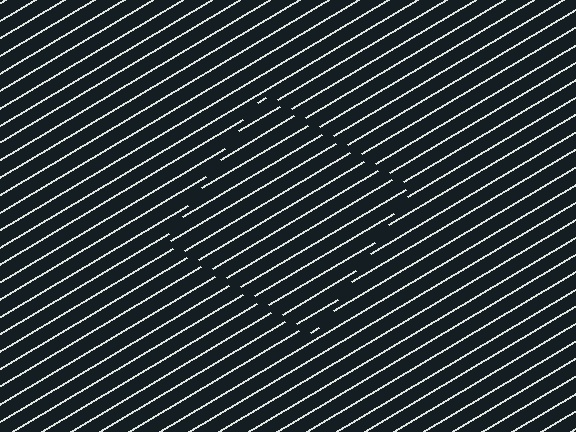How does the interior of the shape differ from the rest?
The interior of the shape contains the same grating, shifted by half a period — the contour is defined by the phase discontinuity where line-ends from the inner and outer gratings abut.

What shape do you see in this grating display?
An illusory square. The interior of the shape contains the same grating, shifted by half a period — the contour is defined by the phase discontinuity where line-ends from the inner and outer gratings abut.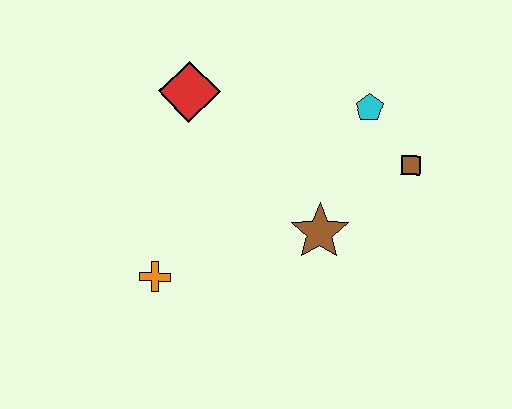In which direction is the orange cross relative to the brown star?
The orange cross is to the left of the brown star.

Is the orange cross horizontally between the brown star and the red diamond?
No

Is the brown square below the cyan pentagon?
Yes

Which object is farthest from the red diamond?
The brown square is farthest from the red diamond.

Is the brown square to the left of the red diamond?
No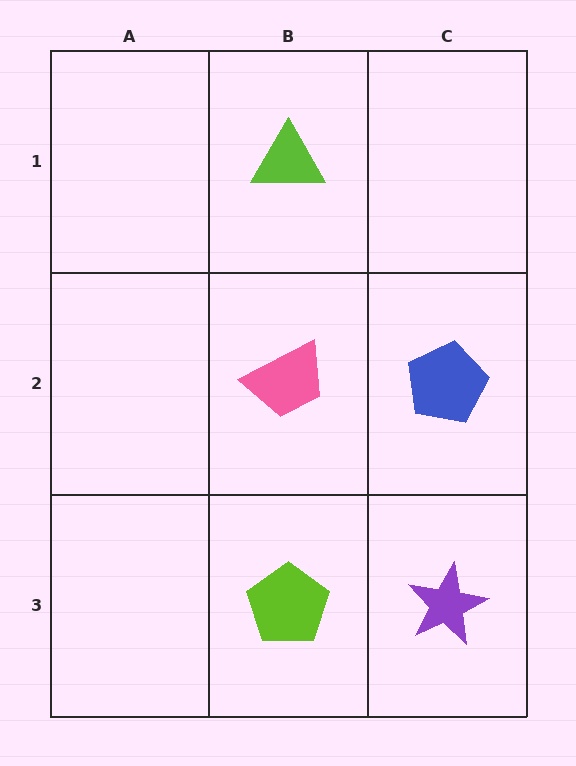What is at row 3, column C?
A purple star.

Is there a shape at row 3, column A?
No, that cell is empty.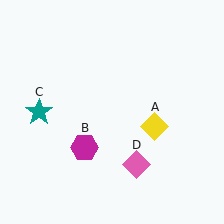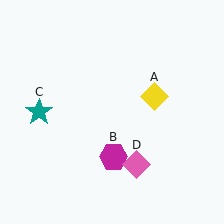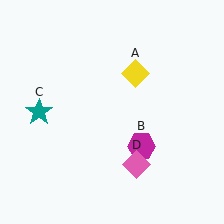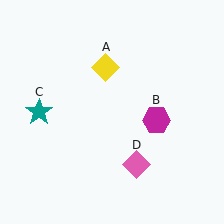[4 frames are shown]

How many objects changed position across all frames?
2 objects changed position: yellow diamond (object A), magenta hexagon (object B).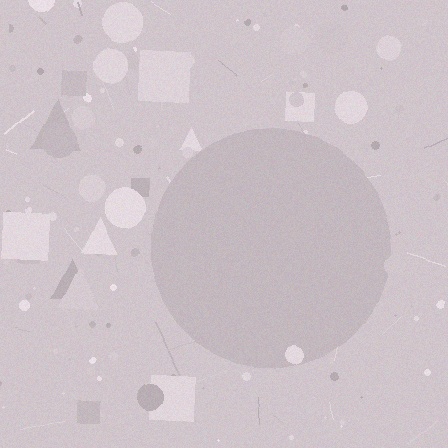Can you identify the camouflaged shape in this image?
The camouflaged shape is a circle.